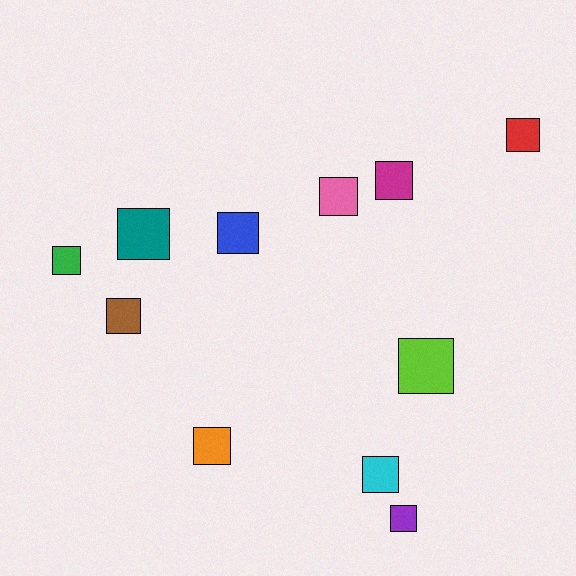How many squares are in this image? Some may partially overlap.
There are 11 squares.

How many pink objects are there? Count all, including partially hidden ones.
There is 1 pink object.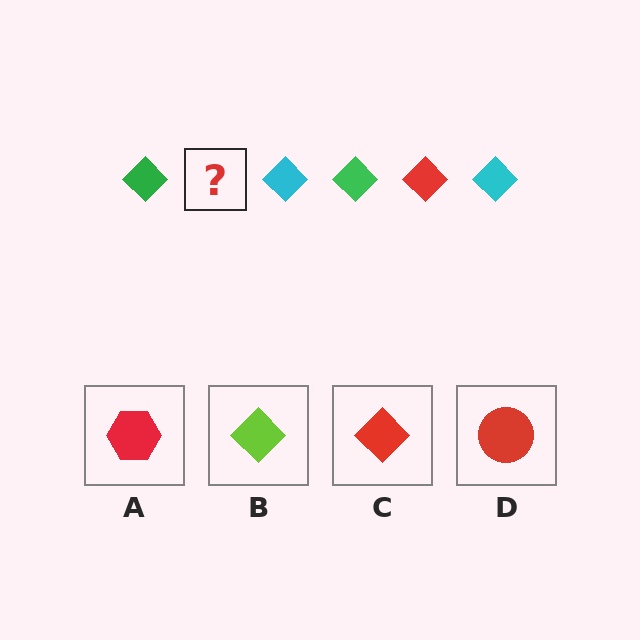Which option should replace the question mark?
Option C.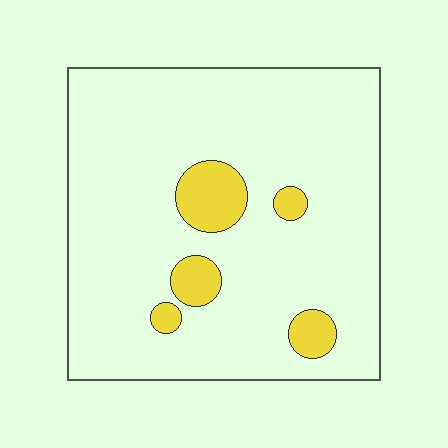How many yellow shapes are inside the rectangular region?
5.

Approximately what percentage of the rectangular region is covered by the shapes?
Approximately 10%.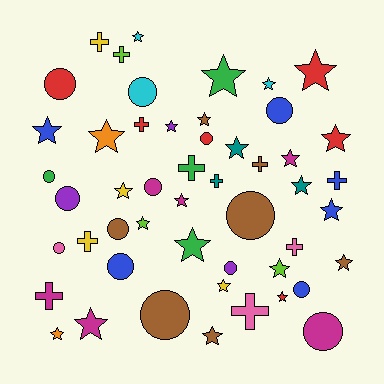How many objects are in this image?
There are 50 objects.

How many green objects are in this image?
There are 4 green objects.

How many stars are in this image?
There are 24 stars.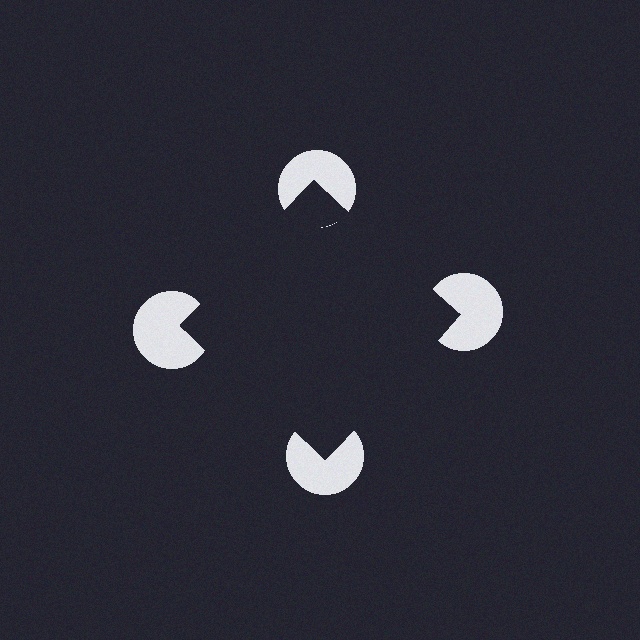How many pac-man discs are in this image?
There are 4 — one at each vertex of the illusory square.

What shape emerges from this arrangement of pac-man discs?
An illusory square — its edges are inferred from the aligned wedge cuts in the pac-man discs, not physically drawn.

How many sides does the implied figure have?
4 sides.